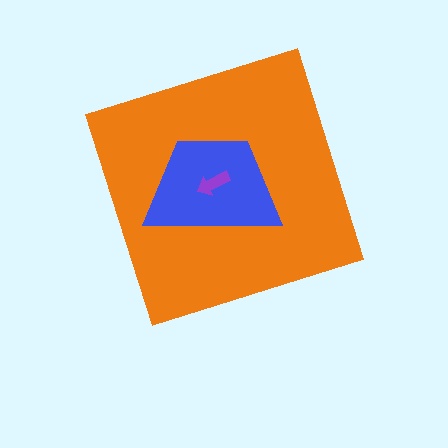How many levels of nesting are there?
3.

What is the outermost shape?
The orange diamond.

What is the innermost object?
The purple arrow.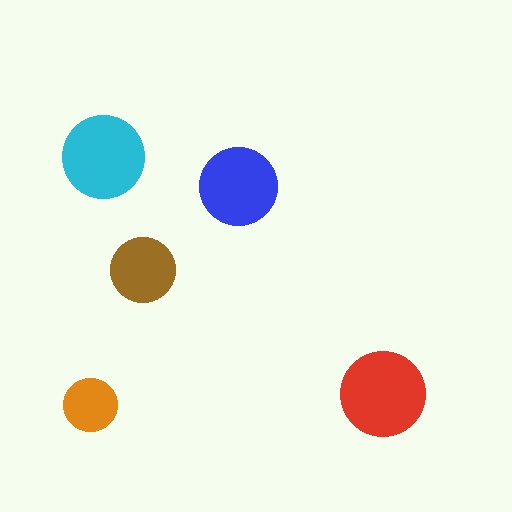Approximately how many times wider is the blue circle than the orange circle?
About 1.5 times wider.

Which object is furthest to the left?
The orange circle is leftmost.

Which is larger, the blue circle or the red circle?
The red one.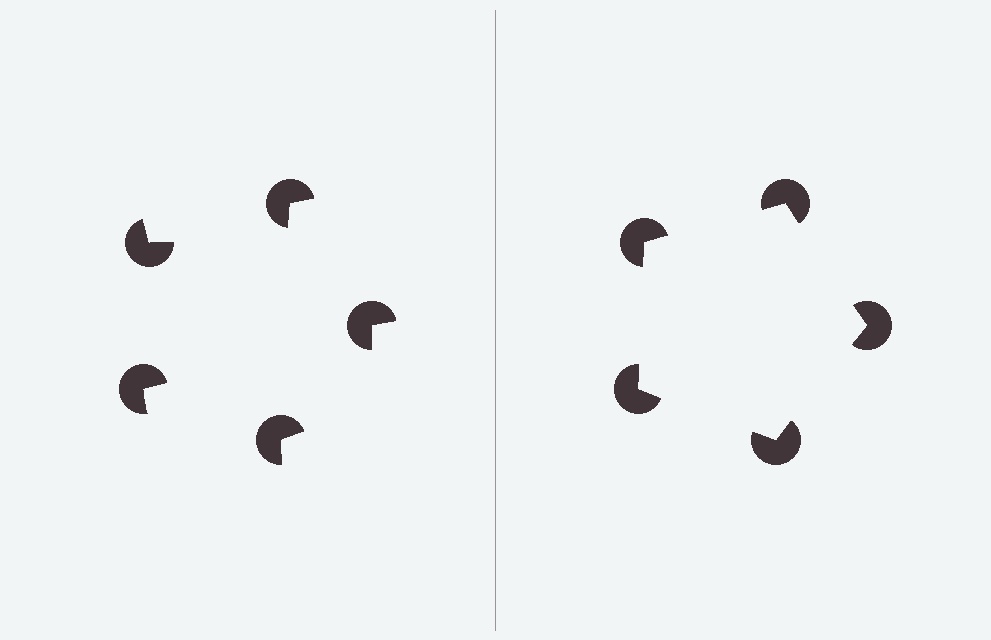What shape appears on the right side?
An illusory pentagon.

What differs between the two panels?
The pac-man discs are positioned identically on both sides; only the wedge orientations differ. On the right they align to a pentagon; on the left they are misaligned.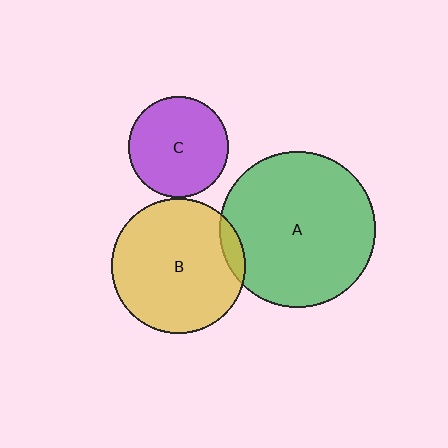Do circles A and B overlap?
Yes.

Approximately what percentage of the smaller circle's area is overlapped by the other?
Approximately 5%.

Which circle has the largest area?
Circle A (green).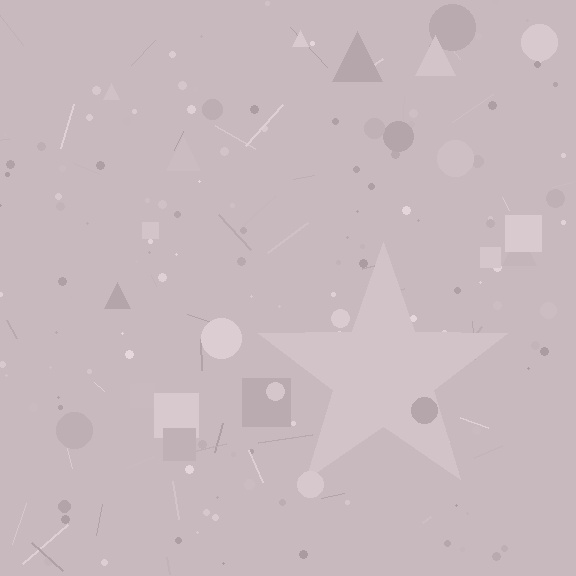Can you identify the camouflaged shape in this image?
The camouflaged shape is a star.